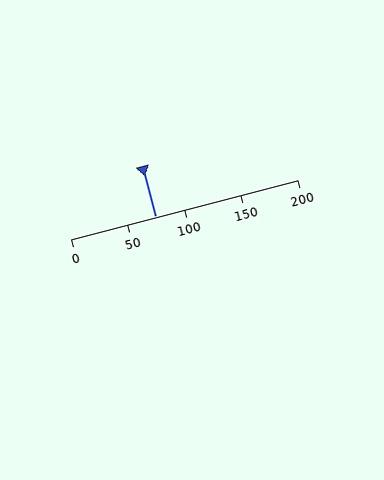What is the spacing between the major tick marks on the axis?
The major ticks are spaced 50 apart.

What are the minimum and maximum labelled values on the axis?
The axis runs from 0 to 200.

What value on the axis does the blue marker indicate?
The marker indicates approximately 75.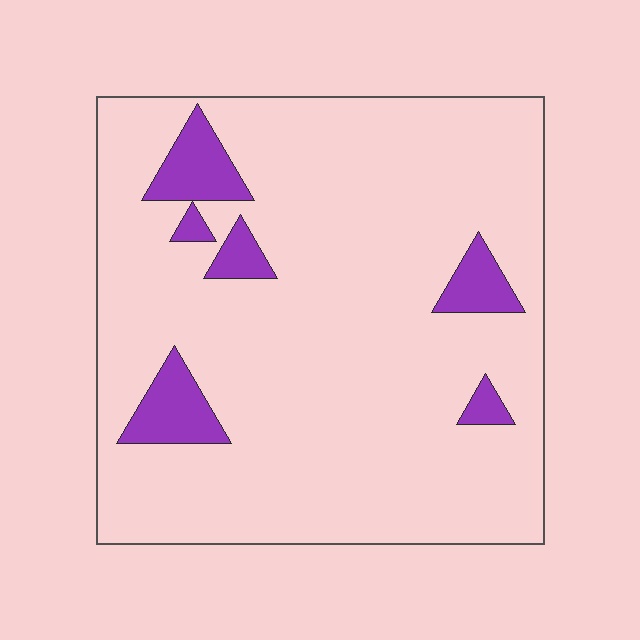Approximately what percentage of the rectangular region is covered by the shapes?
Approximately 10%.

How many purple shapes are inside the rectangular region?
6.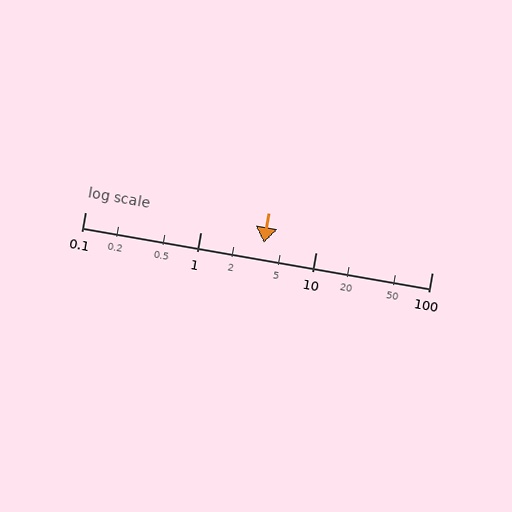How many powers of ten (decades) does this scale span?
The scale spans 3 decades, from 0.1 to 100.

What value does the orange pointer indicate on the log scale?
The pointer indicates approximately 3.5.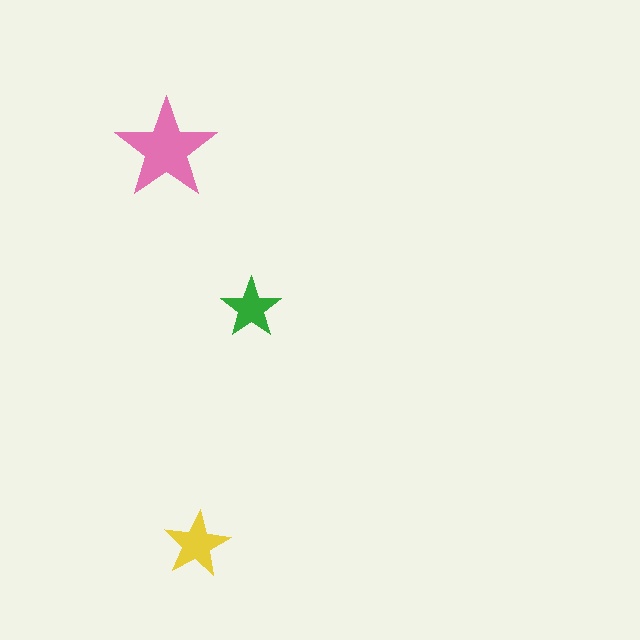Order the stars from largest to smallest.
the pink one, the yellow one, the green one.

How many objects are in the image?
There are 3 objects in the image.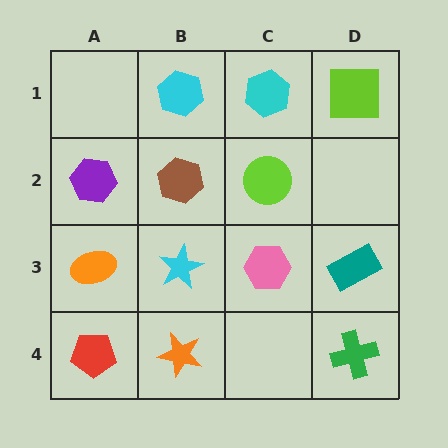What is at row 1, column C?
A cyan hexagon.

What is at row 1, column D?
A lime square.